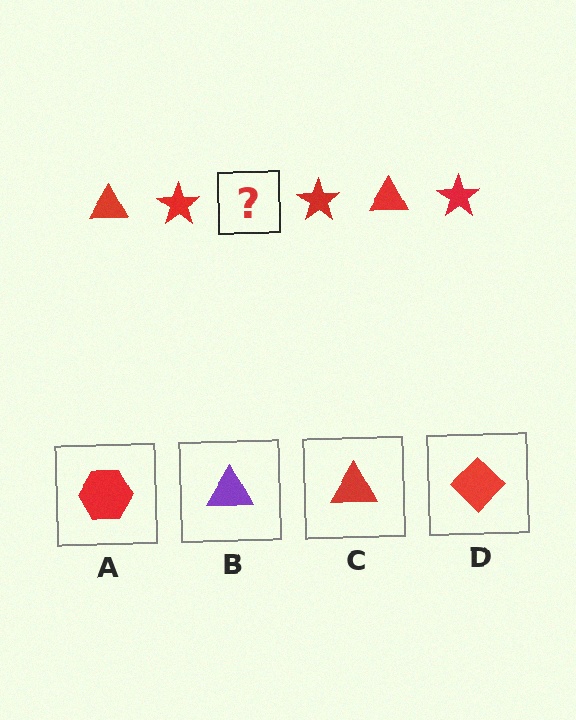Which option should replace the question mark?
Option C.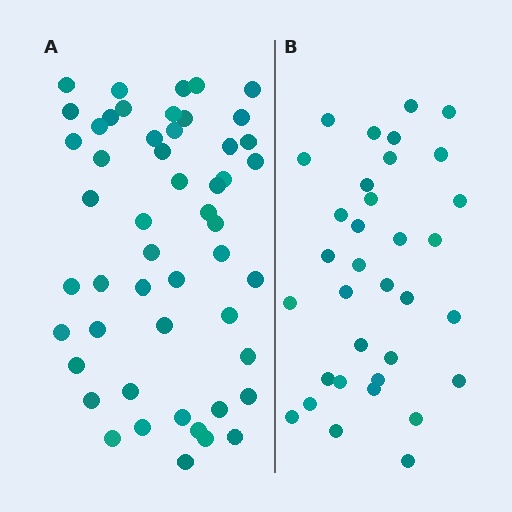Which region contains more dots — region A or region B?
Region A (the left region) has more dots.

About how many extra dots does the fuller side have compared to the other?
Region A has approximately 15 more dots than region B.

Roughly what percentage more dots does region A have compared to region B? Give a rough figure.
About 50% more.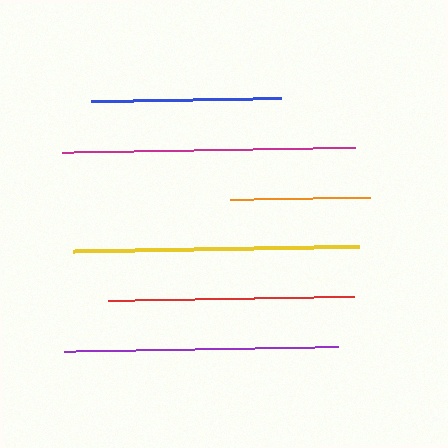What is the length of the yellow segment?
The yellow segment is approximately 286 pixels long.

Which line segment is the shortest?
The orange line is the shortest at approximately 140 pixels.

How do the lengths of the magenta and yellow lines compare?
The magenta and yellow lines are approximately the same length.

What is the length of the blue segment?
The blue segment is approximately 190 pixels long.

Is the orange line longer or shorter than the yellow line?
The yellow line is longer than the orange line.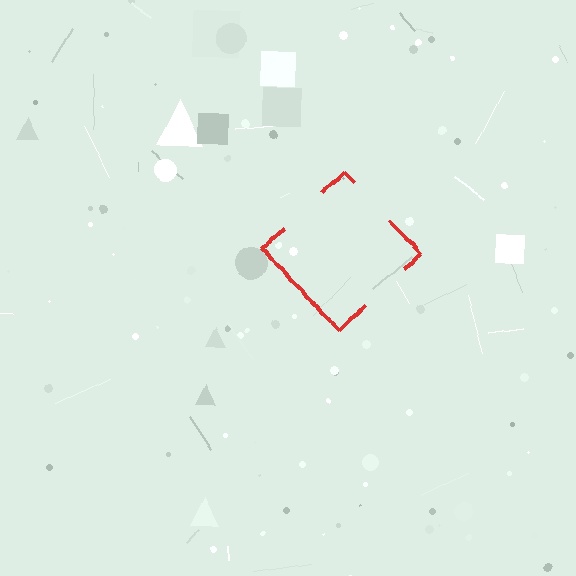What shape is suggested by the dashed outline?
The dashed outline suggests a diamond.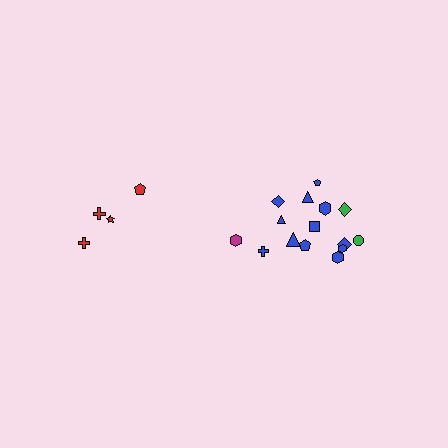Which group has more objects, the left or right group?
The right group.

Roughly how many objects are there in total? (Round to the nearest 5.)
Roughly 20 objects in total.